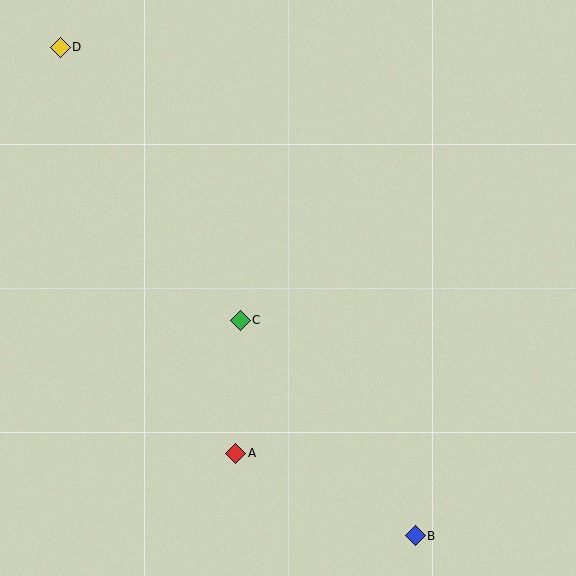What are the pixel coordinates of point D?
Point D is at (60, 47).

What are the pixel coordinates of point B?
Point B is at (415, 536).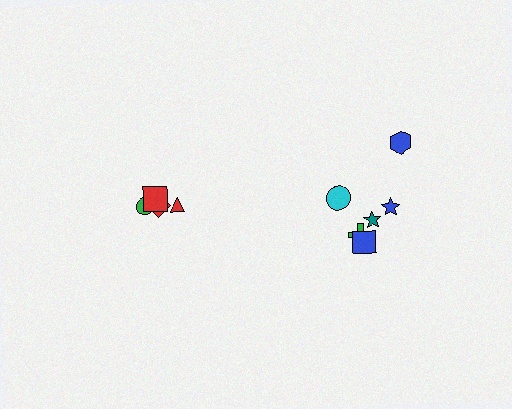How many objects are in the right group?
There are 6 objects.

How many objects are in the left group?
There are 4 objects.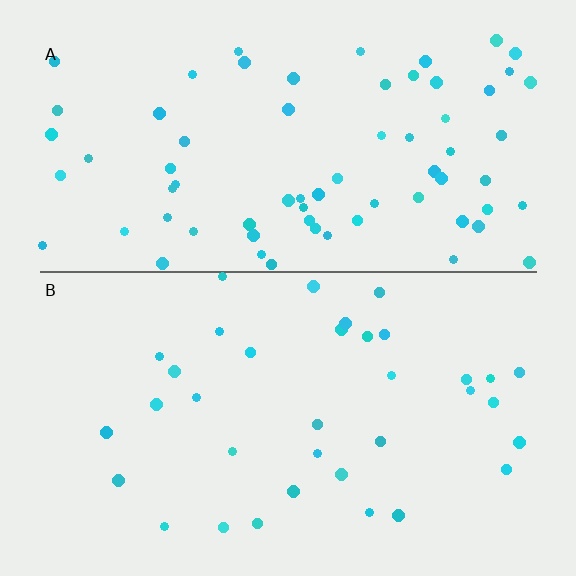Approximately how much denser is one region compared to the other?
Approximately 2.0× — region A over region B.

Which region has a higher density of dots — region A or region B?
A (the top).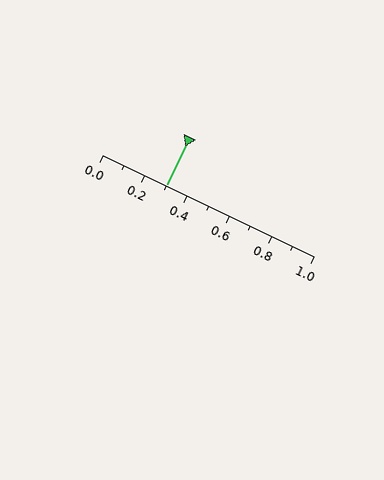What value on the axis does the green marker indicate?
The marker indicates approximately 0.3.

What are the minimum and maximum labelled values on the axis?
The axis runs from 0.0 to 1.0.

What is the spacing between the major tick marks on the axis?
The major ticks are spaced 0.2 apart.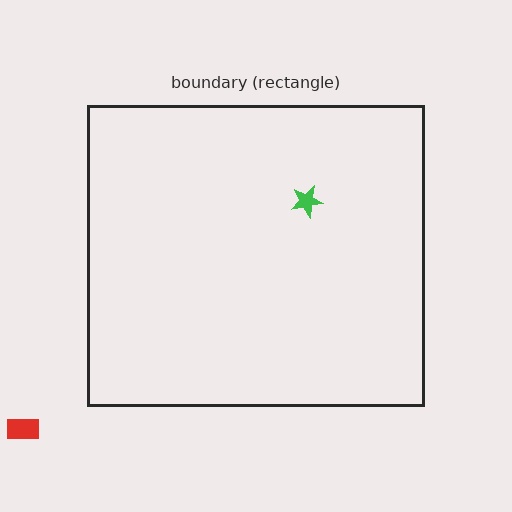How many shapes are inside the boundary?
1 inside, 1 outside.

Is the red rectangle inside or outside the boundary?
Outside.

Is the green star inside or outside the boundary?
Inside.